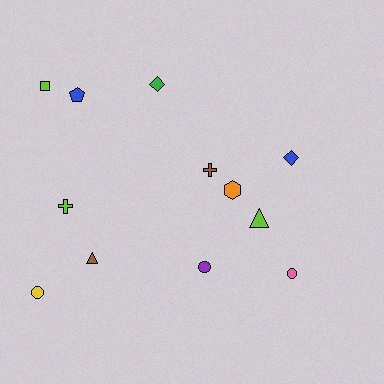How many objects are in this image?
There are 12 objects.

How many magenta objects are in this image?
There are no magenta objects.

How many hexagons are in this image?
There is 1 hexagon.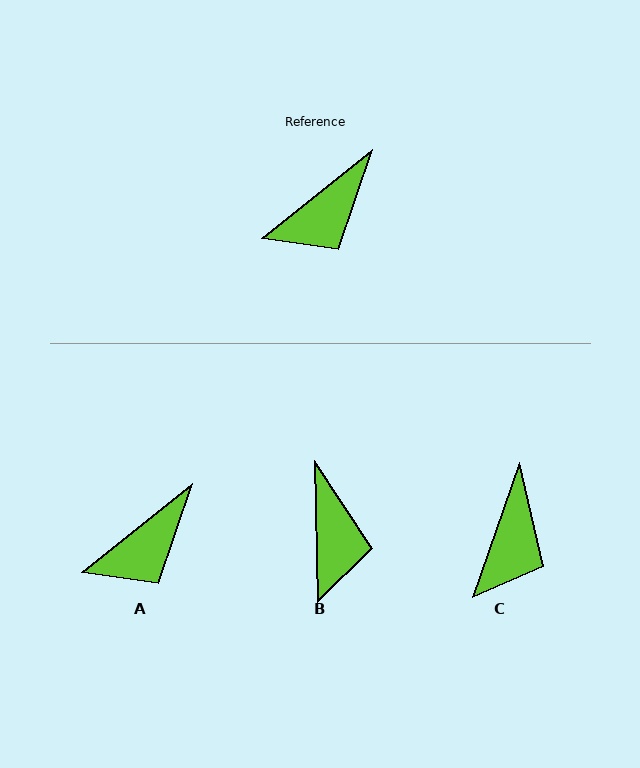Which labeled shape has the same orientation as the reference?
A.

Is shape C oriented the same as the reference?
No, it is off by about 32 degrees.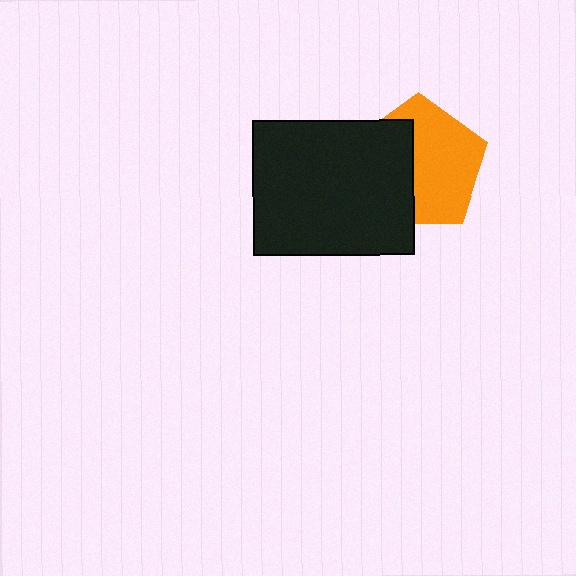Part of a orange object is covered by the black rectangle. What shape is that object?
It is a pentagon.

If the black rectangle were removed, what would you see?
You would see the complete orange pentagon.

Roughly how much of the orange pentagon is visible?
About half of it is visible (roughly 57%).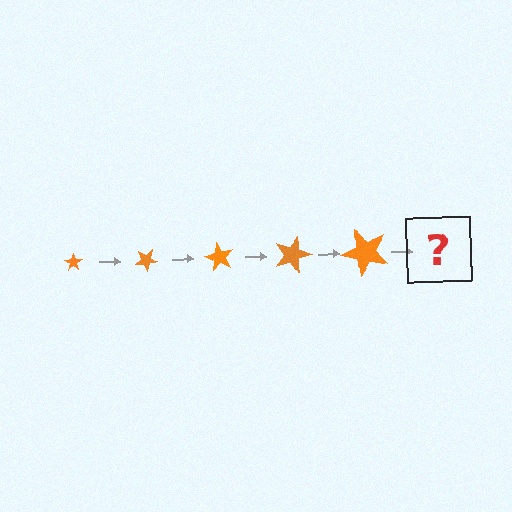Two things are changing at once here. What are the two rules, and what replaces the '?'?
The two rules are that the star grows larger each step and it rotates 30 degrees each step. The '?' should be a star, larger than the previous one and rotated 150 degrees from the start.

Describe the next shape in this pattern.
It should be a star, larger than the previous one and rotated 150 degrees from the start.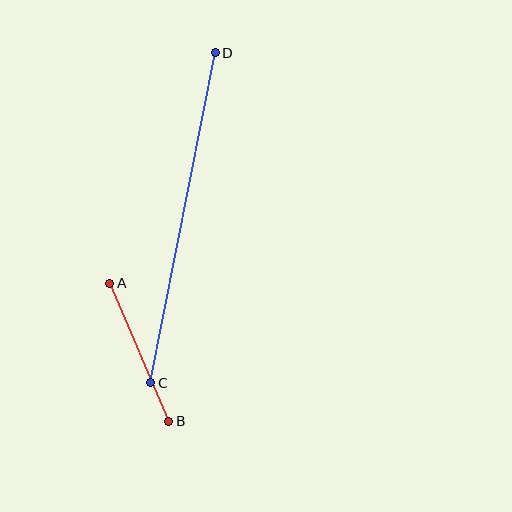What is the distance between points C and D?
The distance is approximately 336 pixels.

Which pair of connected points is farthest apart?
Points C and D are farthest apart.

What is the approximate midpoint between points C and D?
The midpoint is at approximately (183, 218) pixels.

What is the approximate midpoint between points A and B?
The midpoint is at approximately (139, 352) pixels.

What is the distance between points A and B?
The distance is approximately 150 pixels.